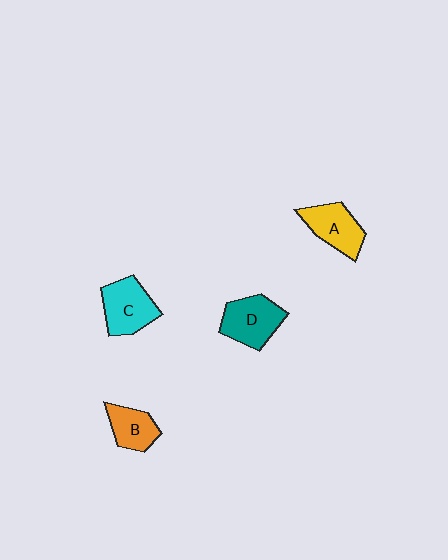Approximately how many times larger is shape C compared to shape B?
Approximately 1.4 times.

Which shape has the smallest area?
Shape B (orange).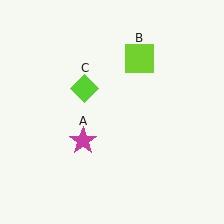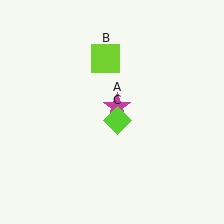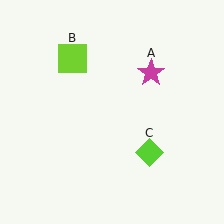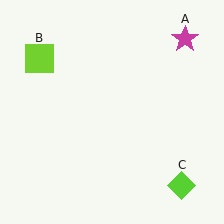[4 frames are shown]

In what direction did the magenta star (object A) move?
The magenta star (object A) moved up and to the right.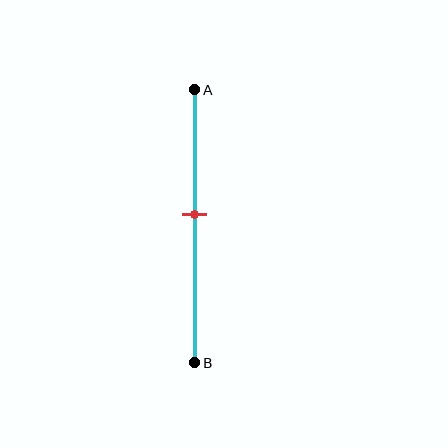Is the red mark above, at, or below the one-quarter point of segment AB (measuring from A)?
The red mark is below the one-quarter point of segment AB.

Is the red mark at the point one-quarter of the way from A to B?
No, the mark is at about 45% from A, not at the 25% one-quarter point.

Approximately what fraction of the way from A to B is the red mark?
The red mark is approximately 45% of the way from A to B.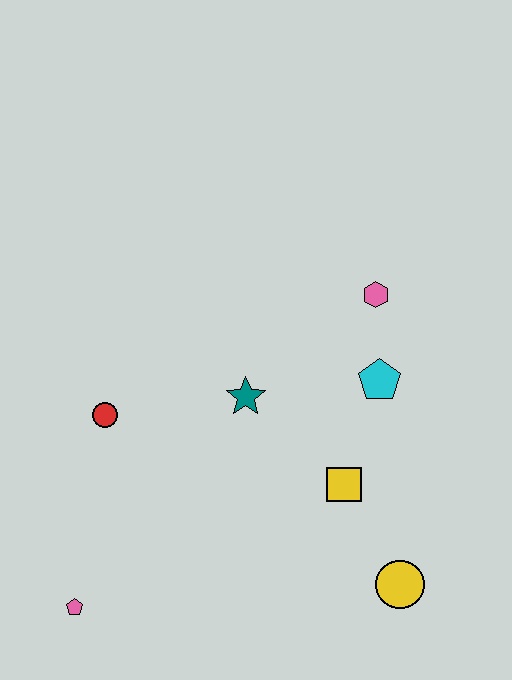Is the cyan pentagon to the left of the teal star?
No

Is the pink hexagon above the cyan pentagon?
Yes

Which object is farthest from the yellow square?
The pink pentagon is farthest from the yellow square.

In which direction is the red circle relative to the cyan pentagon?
The red circle is to the left of the cyan pentagon.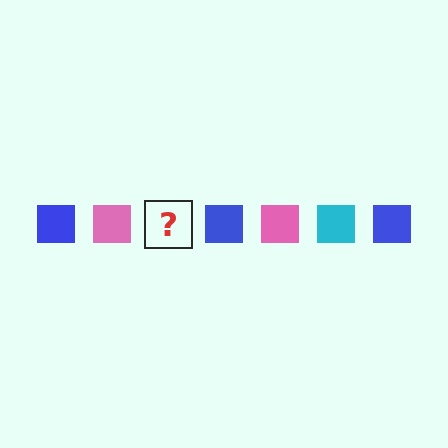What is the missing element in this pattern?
The missing element is a cyan square.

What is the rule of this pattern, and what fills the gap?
The rule is that the pattern cycles through blue, pink, cyan squares. The gap should be filled with a cyan square.